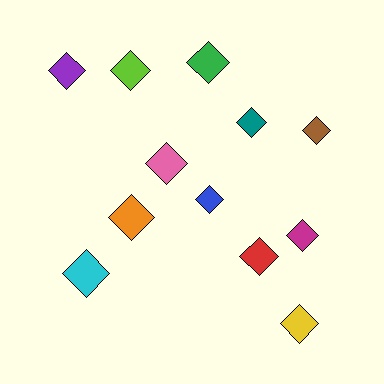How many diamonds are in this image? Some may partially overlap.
There are 12 diamonds.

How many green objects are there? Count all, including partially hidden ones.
There is 1 green object.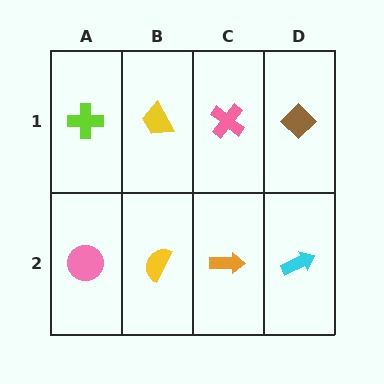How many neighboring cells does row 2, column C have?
3.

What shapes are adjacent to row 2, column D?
A brown diamond (row 1, column D), an orange arrow (row 2, column C).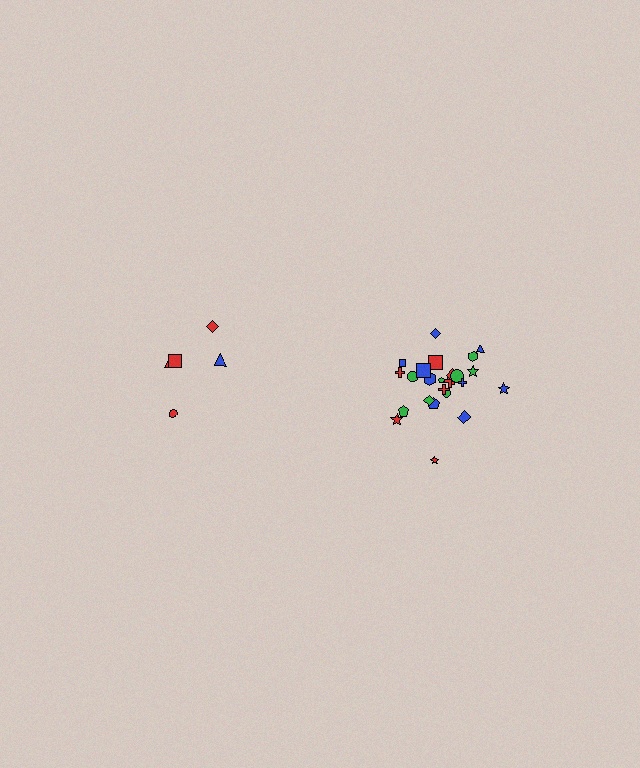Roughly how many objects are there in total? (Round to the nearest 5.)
Roughly 30 objects in total.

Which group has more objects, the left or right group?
The right group.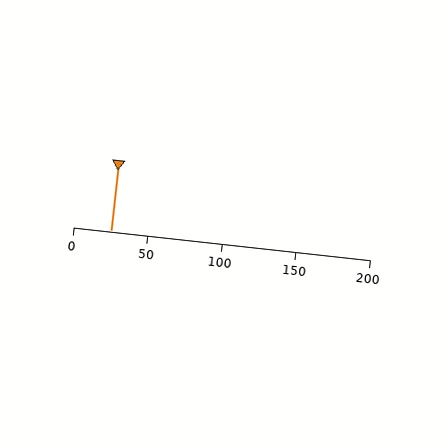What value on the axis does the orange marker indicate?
The marker indicates approximately 25.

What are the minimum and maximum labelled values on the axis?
The axis runs from 0 to 200.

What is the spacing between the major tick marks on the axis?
The major ticks are spaced 50 apart.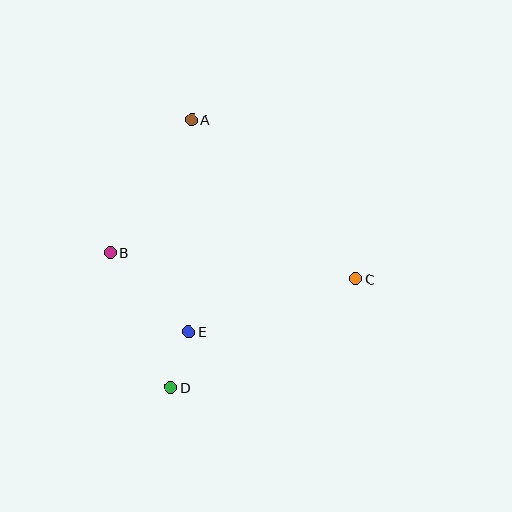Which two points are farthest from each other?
Points A and D are farthest from each other.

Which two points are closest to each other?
Points D and E are closest to each other.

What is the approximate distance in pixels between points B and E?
The distance between B and E is approximately 111 pixels.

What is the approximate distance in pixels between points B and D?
The distance between B and D is approximately 148 pixels.